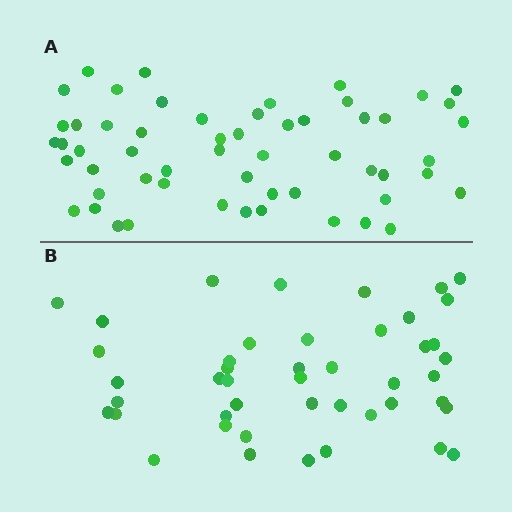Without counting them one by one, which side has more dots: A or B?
Region A (the top region) has more dots.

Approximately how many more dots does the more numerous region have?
Region A has roughly 12 or so more dots than region B.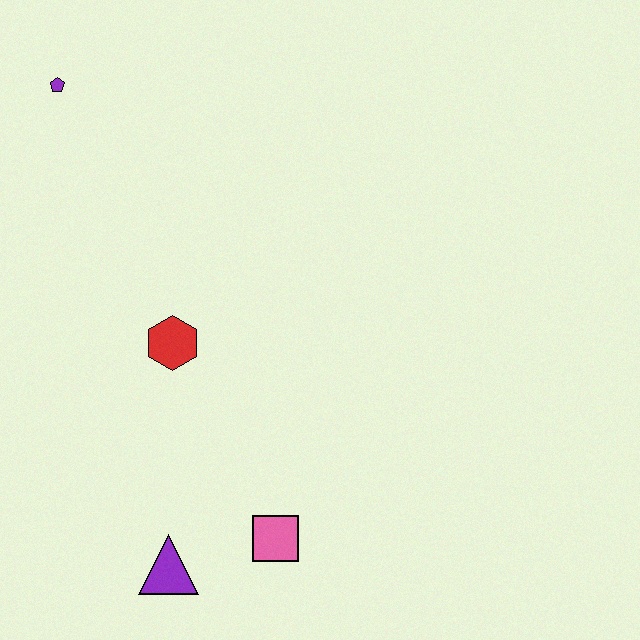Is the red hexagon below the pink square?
No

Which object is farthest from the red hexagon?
The purple pentagon is farthest from the red hexagon.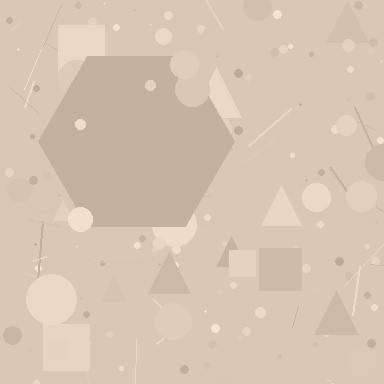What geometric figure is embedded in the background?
A hexagon is embedded in the background.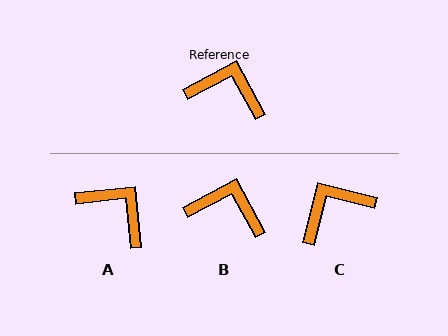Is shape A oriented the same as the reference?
No, it is off by about 23 degrees.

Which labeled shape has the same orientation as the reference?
B.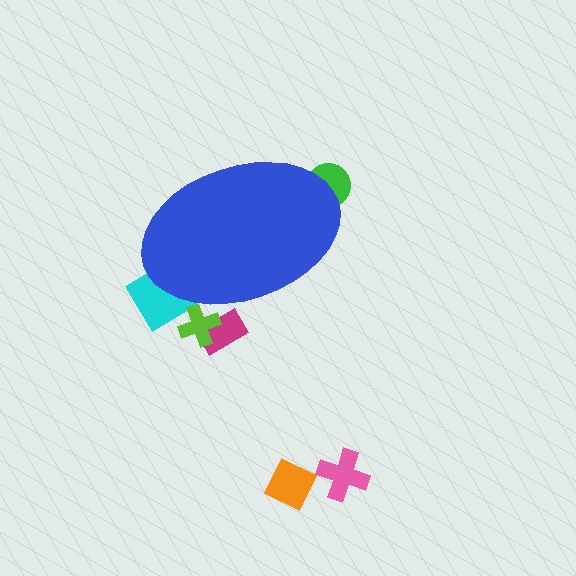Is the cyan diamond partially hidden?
Yes, the cyan diamond is partially hidden behind the blue ellipse.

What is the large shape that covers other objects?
A blue ellipse.